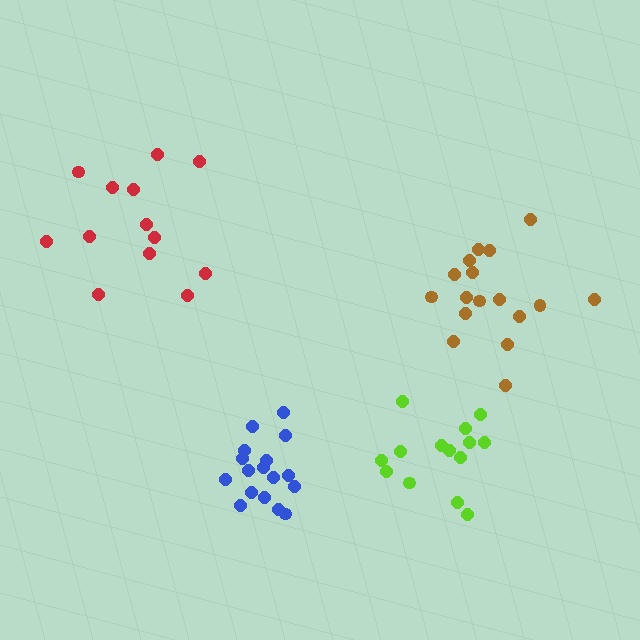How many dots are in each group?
Group 1: 17 dots, Group 2: 17 dots, Group 3: 14 dots, Group 4: 13 dots (61 total).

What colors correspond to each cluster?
The clusters are colored: brown, blue, lime, red.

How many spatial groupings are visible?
There are 4 spatial groupings.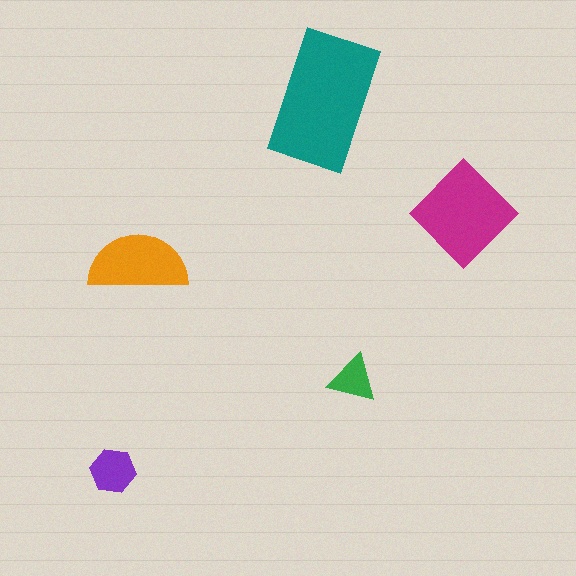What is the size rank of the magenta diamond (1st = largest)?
2nd.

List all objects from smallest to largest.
The green triangle, the purple hexagon, the orange semicircle, the magenta diamond, the teal rectangle.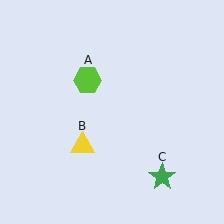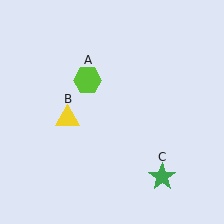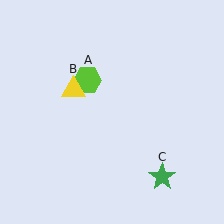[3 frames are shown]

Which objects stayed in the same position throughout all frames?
Lime hexagon (object A) and green star (object C) remained stationary.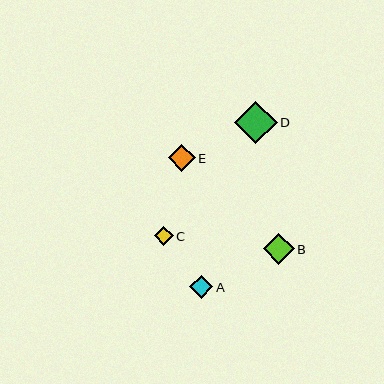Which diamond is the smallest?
Diamond C is the smallest with a size of approximately 19 pixels.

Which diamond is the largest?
Diamond D is the largest with a size of approximately 42 pixels.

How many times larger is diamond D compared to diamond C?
Diamond D is approximately 2.2 times the size of diamond C.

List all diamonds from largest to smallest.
From largest to smallest: D, B, E, A, C.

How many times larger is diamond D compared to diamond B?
Diamond D is approximately 1.4 times the size of diamond B.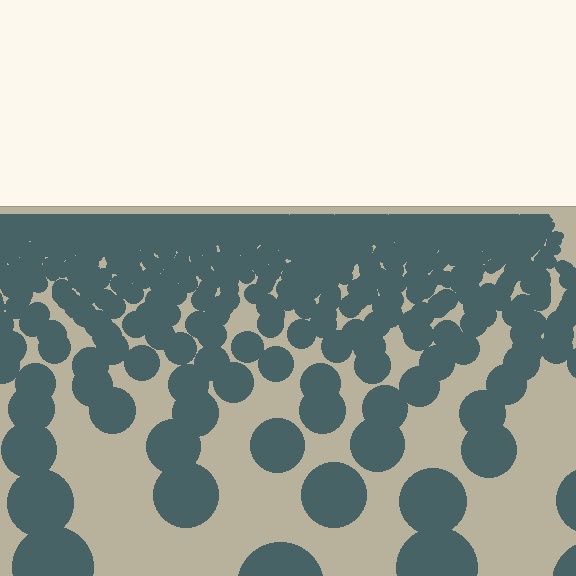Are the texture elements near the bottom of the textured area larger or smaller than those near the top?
Larger. Near the bottom, elements are closer to the viewer and appear at a bigger on-screen size.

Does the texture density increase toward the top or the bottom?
Density increases toward the top.